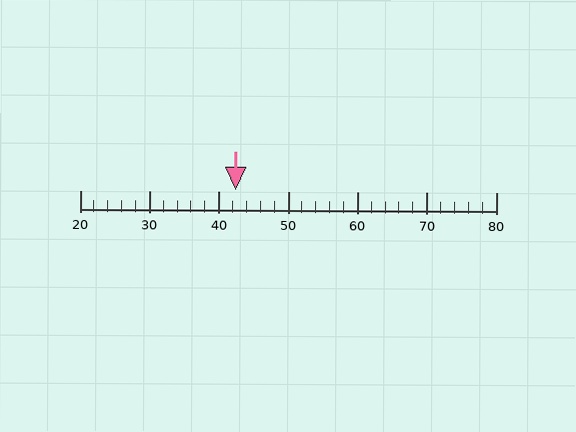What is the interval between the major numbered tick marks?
The major tick marks are spaced 10 units apart.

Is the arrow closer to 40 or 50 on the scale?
The arrow is closer to 40.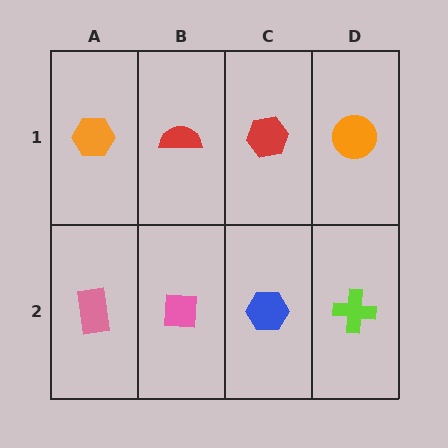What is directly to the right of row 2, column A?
A pink square.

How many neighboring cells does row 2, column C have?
3.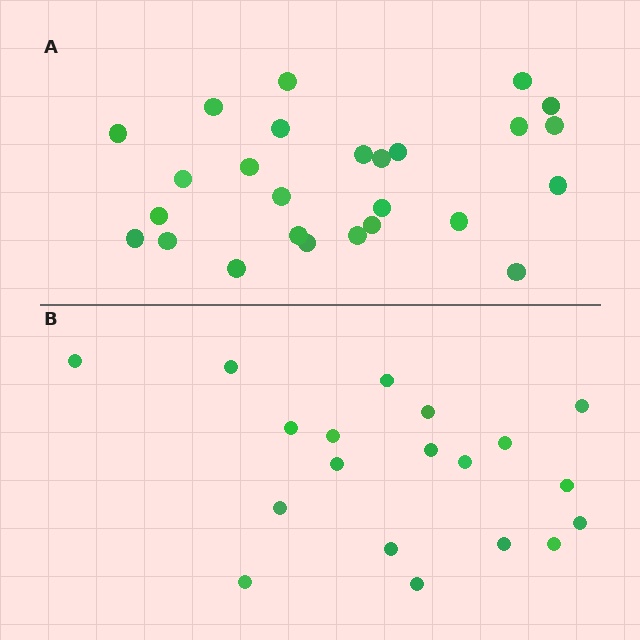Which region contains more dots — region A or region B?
Region A (the top region) has more dots.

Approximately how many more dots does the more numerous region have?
Region A has roughly 8 or so more dots than region B.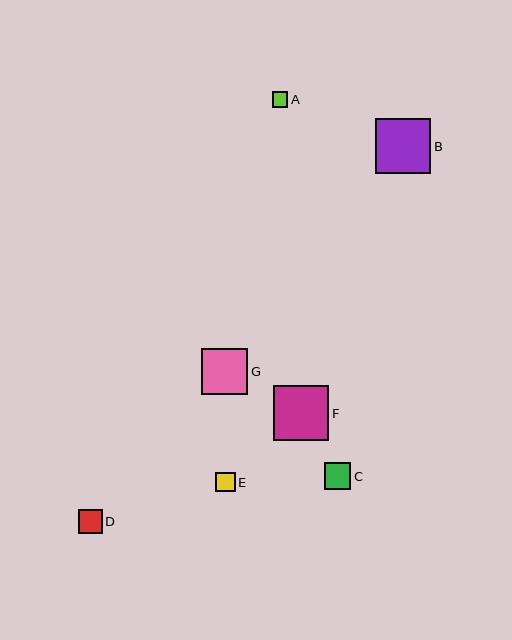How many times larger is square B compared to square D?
Square B is approximately 2.4 times the size of square D.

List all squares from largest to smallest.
From largest to smallest: B, F, G, C, D, E, A.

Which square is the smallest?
Square A is the smallest with a size of approximately 15 pixels.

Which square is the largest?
Square B is the largest with a size of approximately 55 pixels.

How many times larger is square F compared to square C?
Square F is approximately 2.1 times the size of square C.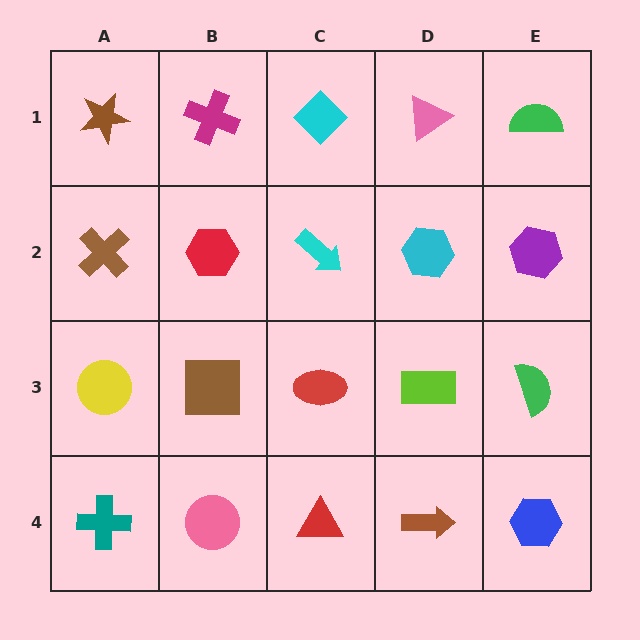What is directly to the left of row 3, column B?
A yellow circle.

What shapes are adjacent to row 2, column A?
A brown star (row 1, column A), a yellow circle (row 3, column A), a red hexagon (row 2, column B).